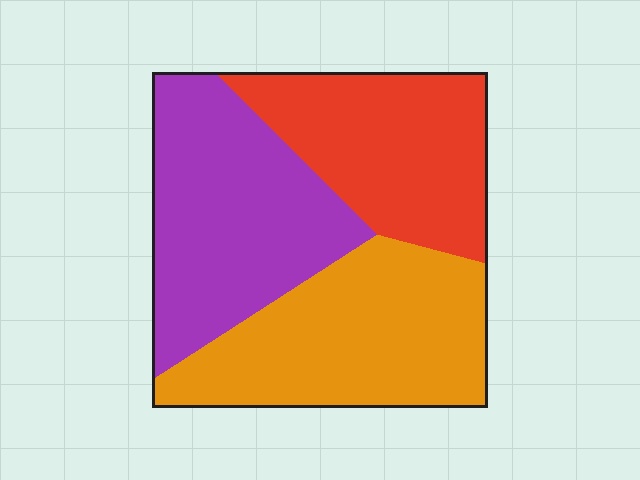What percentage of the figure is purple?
Purple covers roughly 35% of the figure.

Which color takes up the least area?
Red, at roughly 30%.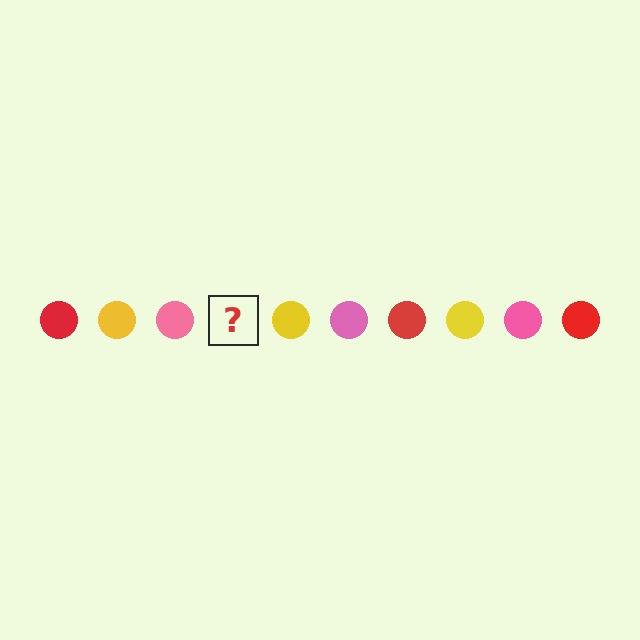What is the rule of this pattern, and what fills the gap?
The rule is that the pattern cycles through red, yellow, pink circles. The gap should be filled with a red circle.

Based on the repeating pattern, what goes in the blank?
The blank should be a red circle.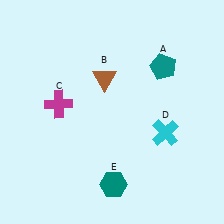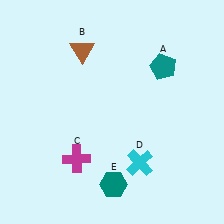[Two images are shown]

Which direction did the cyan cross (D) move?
The cyan cross (D) moved down.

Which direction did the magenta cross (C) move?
The magenta cross (C) moved down.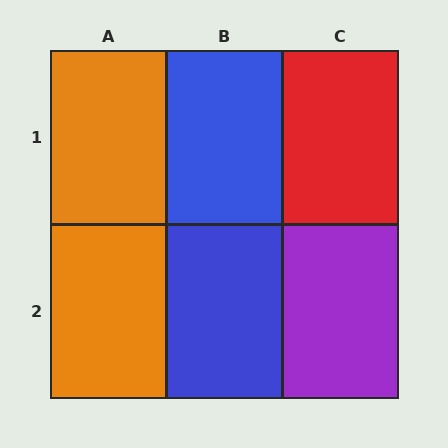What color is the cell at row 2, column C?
Purple.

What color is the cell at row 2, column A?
Orange.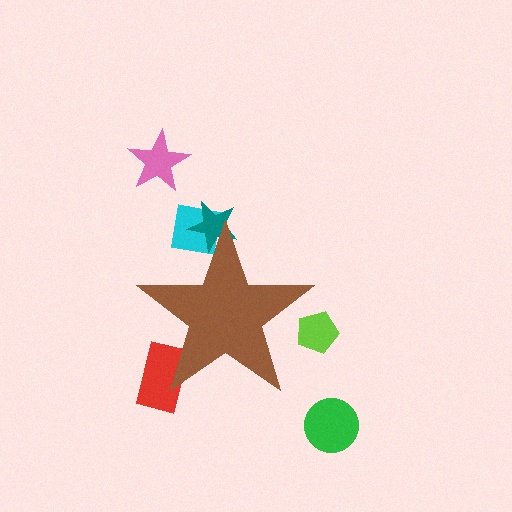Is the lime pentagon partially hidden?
Yes, the lime pentagon is partially hidden behind the brown star.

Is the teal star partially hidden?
Yes, the teal star is partially hidden behind the brown star.